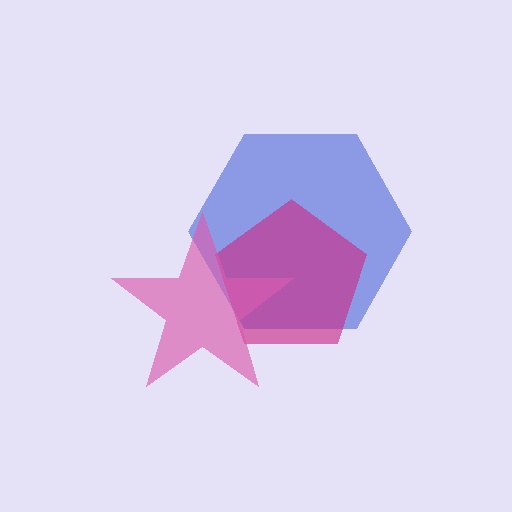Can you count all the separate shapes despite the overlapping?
Yes, there are 3 separate shapes.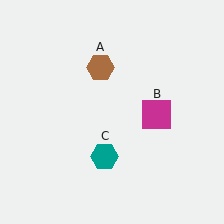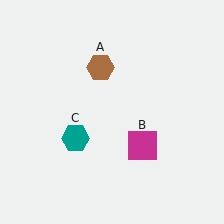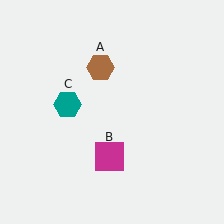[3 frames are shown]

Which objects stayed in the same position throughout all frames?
Brown hexagon (object A) remained stationary.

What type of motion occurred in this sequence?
The magenta square (object B), teal hexagon (object C) rotated clockwise around the center of the scene.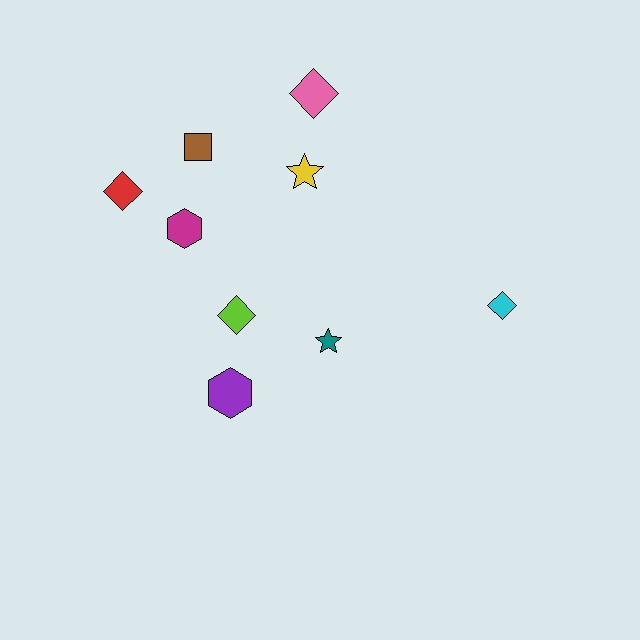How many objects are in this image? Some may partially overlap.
There are 9 objects.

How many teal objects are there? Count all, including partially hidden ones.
There is 1 teal object.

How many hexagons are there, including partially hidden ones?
There are 2 hexagons.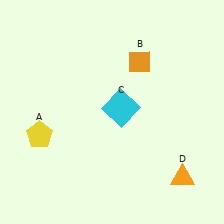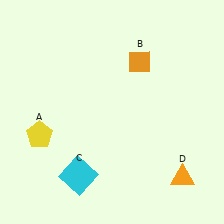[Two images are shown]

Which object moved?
The cyan square (C) moved down.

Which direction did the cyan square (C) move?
The cyan square (C) moved down.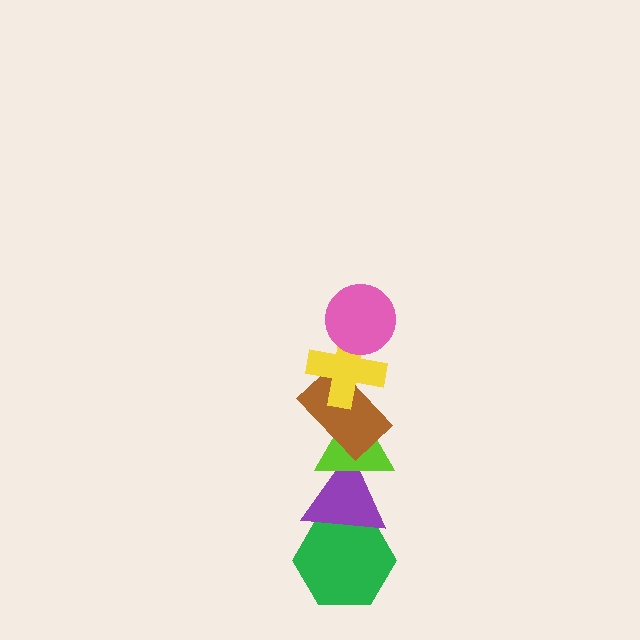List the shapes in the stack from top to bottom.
From top to bottom: the pink circle, the yellow cross, the brown rectangle, the lime triangle, the purple triangle, the green hexagon.